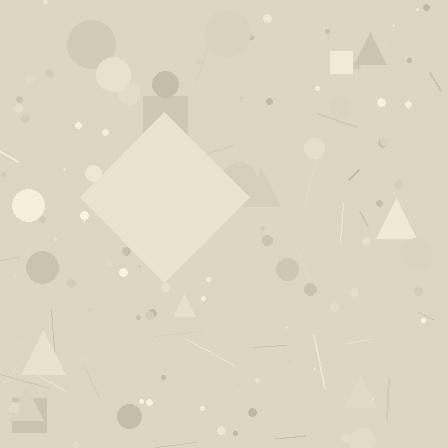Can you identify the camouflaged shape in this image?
The camouflaged shape is a diamond.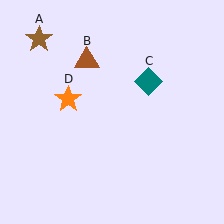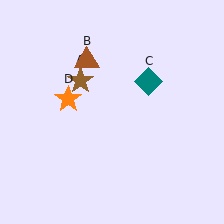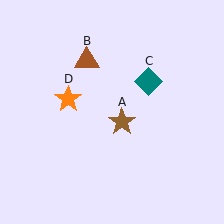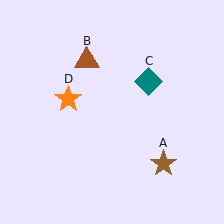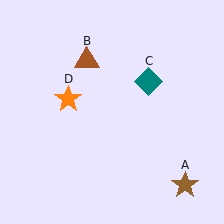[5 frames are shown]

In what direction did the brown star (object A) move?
The brown star (object A) moved down and to the right.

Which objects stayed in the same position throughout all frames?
Brown triangle (object B) and teal diamond (object C) and orange star (object D) remained stationary.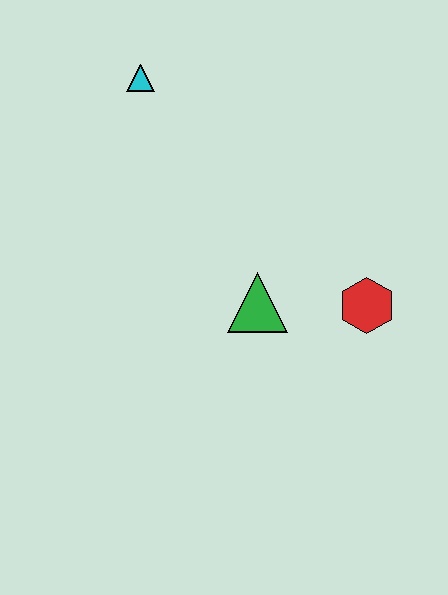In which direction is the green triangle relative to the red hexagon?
The green triangle is to the left of the red hexagon.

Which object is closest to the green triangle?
The red hexagon is closest to the green triangle.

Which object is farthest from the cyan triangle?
The red hexagon is farthest from the cyan triangle.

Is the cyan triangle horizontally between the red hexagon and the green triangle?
No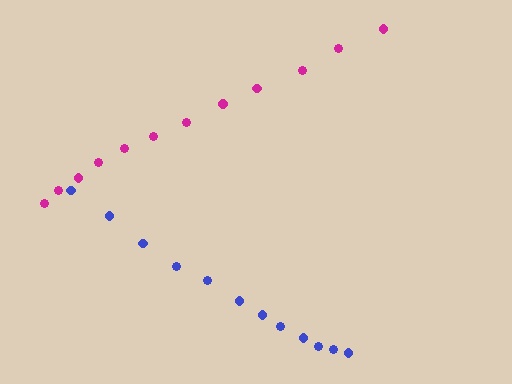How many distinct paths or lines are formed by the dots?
There are 2 distinct paths.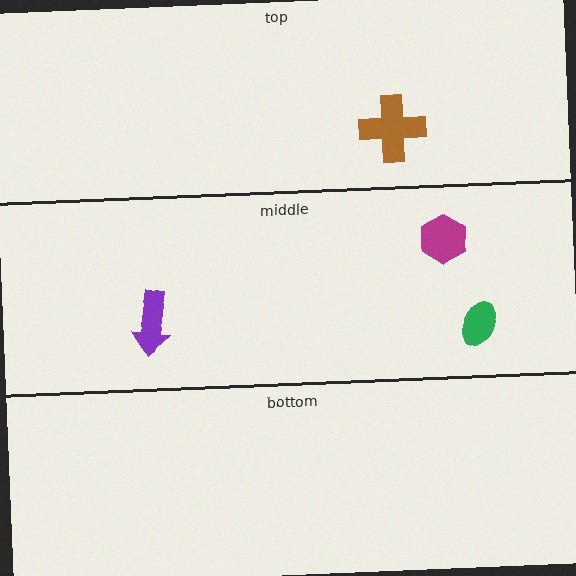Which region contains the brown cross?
The top region.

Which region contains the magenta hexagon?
The middle region.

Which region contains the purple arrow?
The middle region.